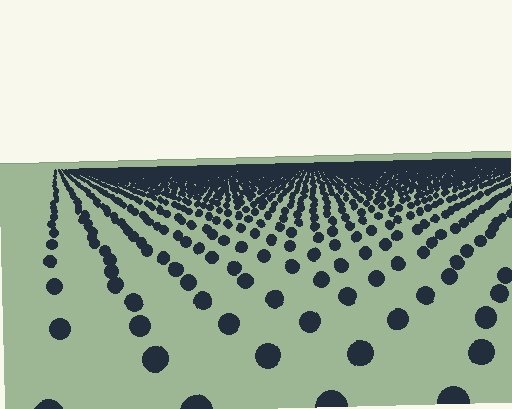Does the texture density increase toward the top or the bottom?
Density increases toward the top.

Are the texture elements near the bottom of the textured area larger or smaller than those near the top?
Larger. Near the bottom, elements are closer to the viewer and appear at a bigger on-screen size.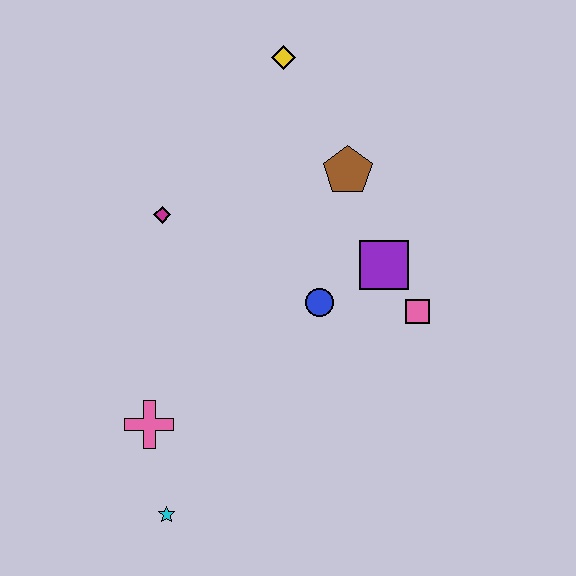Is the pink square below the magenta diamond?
Yes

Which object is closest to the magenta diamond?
The blue circle is closest to the magenta diamond.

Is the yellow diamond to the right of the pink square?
No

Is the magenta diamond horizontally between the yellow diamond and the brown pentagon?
No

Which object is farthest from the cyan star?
The yellow diamond is farthest from the cyan star.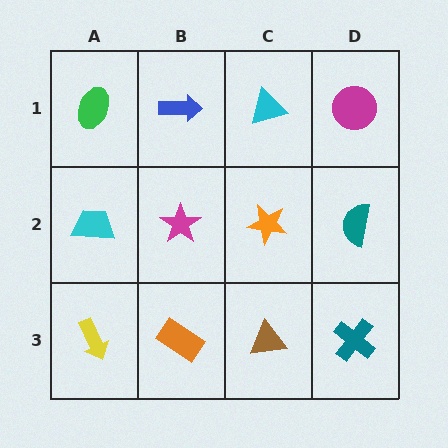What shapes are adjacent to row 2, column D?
A magenta circle (row 1, column D), a teal cross (row 3, column D), an orange star (row 2, column C).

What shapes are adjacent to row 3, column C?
An orange star (row 2, column C), an orange rectangle (row 3, column B), a teal cross (row 3, column D).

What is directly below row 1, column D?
A teal semicircle.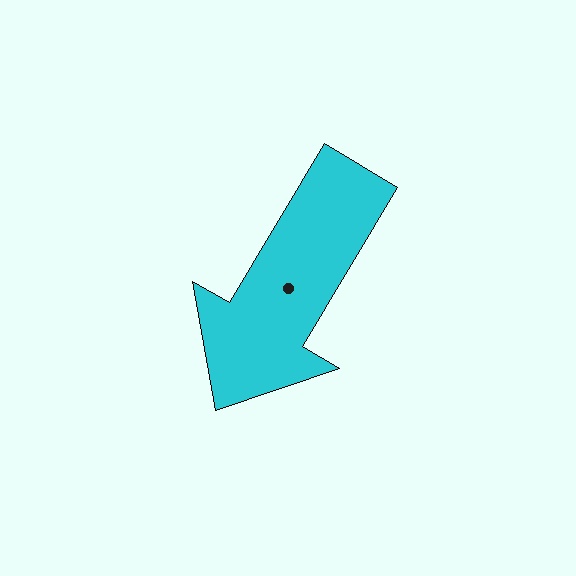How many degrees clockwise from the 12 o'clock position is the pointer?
Approximately 211 degrees.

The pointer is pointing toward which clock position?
Roughly 7 o'clock.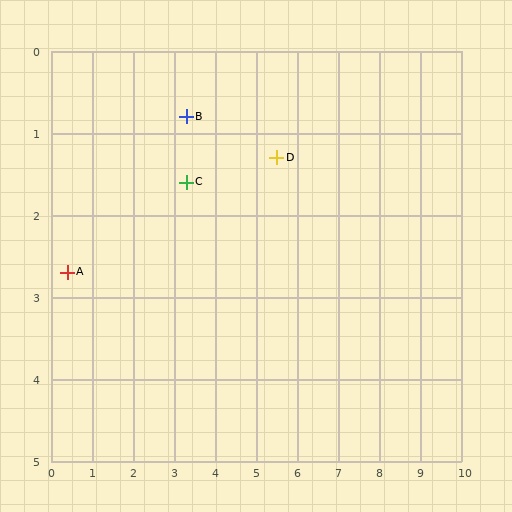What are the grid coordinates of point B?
Point B is at approximately (3.3, 0.8).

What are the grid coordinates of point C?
Point C is at approximately (3.3, 1.6).